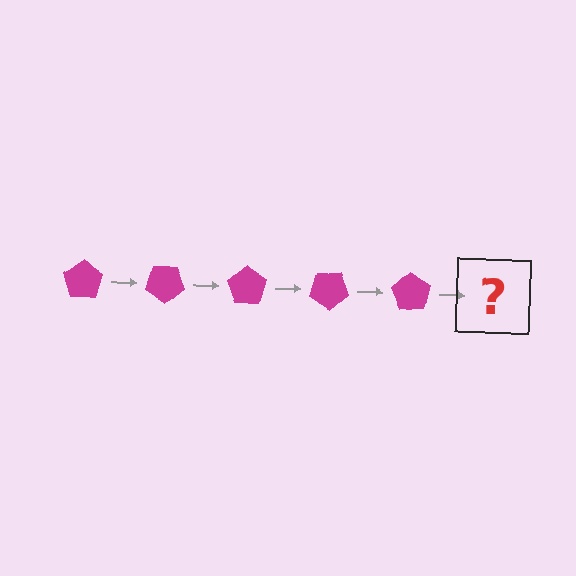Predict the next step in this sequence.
The next step is a magenta pentagon rotated 175 degrees.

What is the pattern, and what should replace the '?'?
The pattern is that the pentagon rotates 35 degrees each step. The '?' should be a magenta pentagon rotated 175 degrees.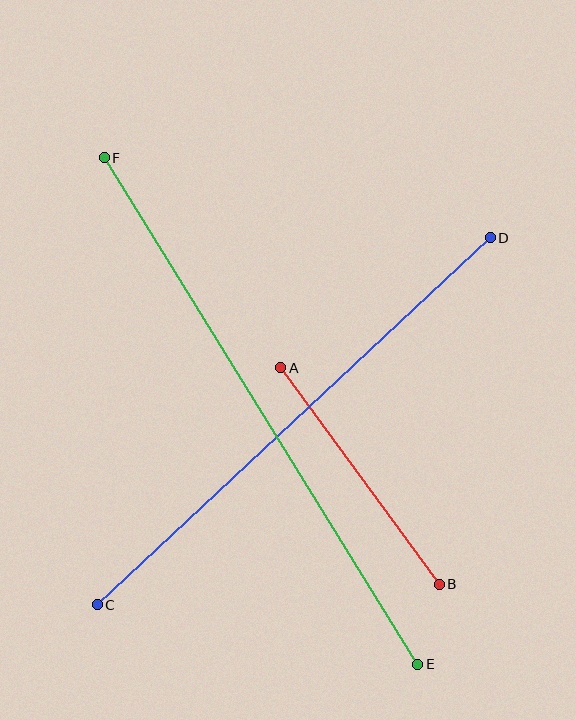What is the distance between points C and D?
The distance is approximately 537 pixels.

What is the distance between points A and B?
The distance is approximately 268 pixels.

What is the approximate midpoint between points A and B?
The midpoint is at approximately (360, 476) pixels.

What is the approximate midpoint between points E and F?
The midpoint is at approximately (261, 411) pixels.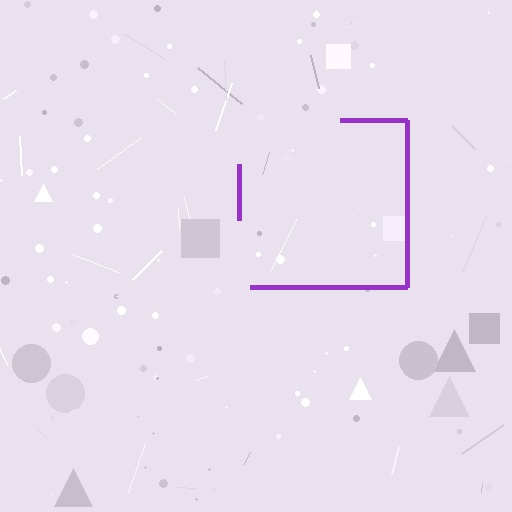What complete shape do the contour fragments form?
The contour fragments form a square.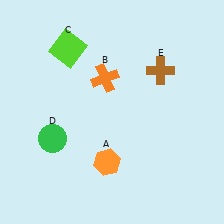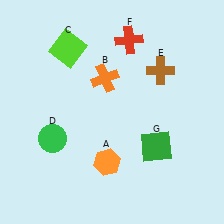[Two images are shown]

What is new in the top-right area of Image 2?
A red cross (F) was added in the top-right area of Image 2.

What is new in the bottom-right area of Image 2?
A green square (G) was added in the bottom-right area of Image 2.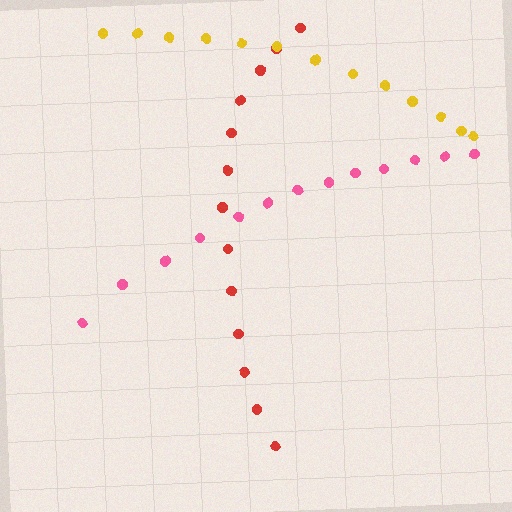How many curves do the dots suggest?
There are 3 distinct paths.